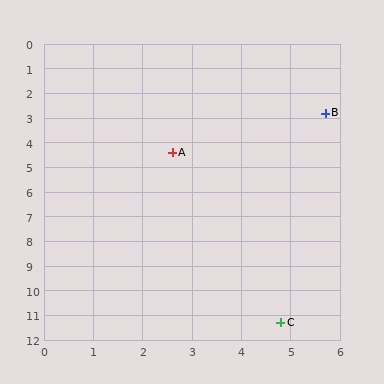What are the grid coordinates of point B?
Point B is at approximately (5.7, 2.8).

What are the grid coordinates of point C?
Point C is at approximately (4.8, 11.3).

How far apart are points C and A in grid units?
Points C and A are about 7.2 grid units apart.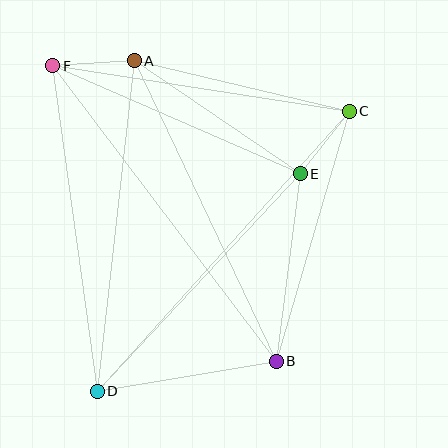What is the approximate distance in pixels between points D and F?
The distance between D and F is approximately 329 pixels.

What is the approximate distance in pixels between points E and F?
The distance between E and F is approximately 270 pixels.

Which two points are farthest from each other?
Points C and D are farthest from each other.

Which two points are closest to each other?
Points C and E are closest to each other.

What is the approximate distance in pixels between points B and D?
The distance between B and D is approximately 182 pixels.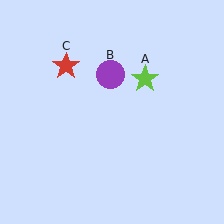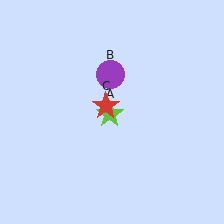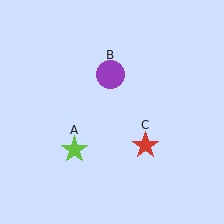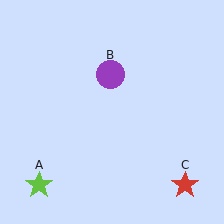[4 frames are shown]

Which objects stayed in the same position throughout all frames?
Purple circle (object B) remained stationary.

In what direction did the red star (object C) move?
The red star (object C) moved down and to the right.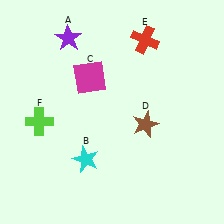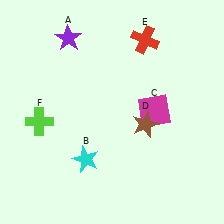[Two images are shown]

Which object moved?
The magenta square (C) moved right.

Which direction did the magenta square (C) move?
The magenta square (C) moved right.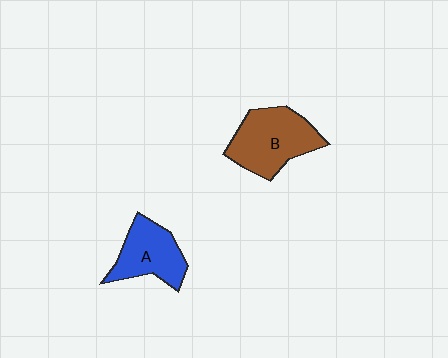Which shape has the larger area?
Shape B (brown).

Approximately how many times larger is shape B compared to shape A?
Approximately 1.3 times.